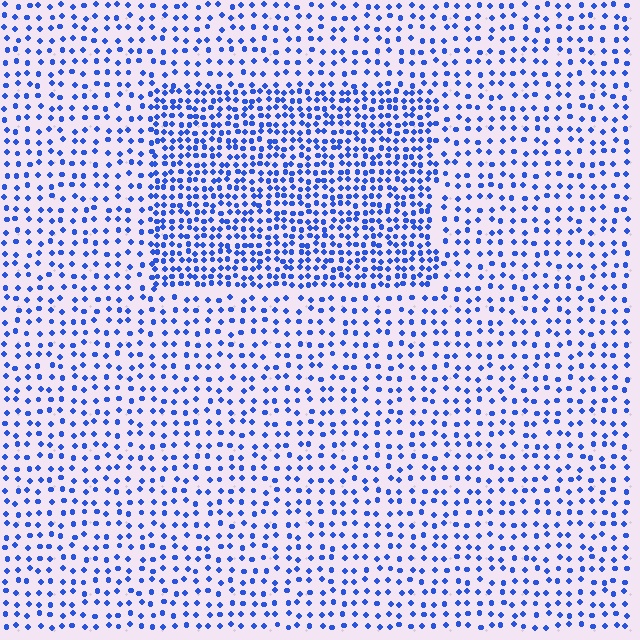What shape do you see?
I see a rectangle.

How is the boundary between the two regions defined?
The boundary is defined by a change in element density (approximately 2.0x ratio). All elements are the same color, size, and shape.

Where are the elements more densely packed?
The elements are more densely packed inside the rectangle boundary.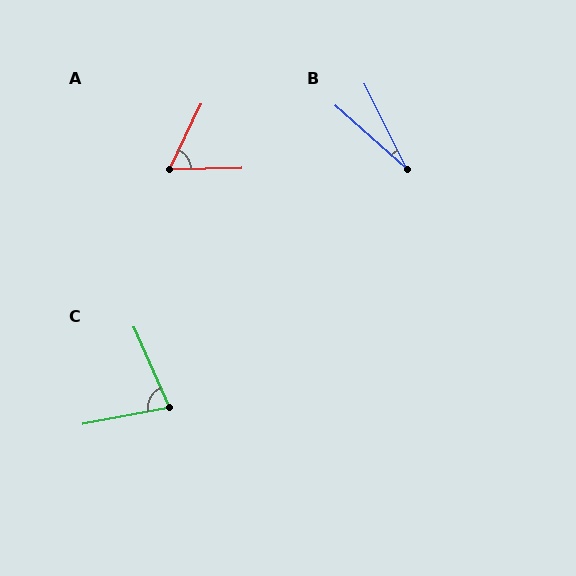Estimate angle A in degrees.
Approximately 63 degrees.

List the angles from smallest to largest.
B (22°), A (63°), C (77°).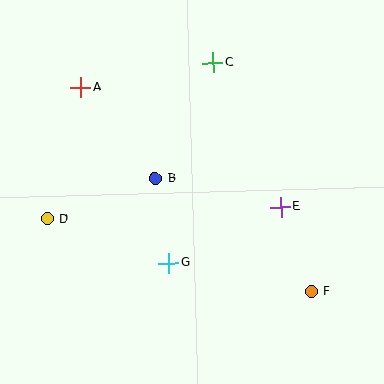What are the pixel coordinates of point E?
Point E is at (280, 207).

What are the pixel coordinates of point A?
Point A is at (81, 87).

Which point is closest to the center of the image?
Point B at (156, 178) is closest to the center.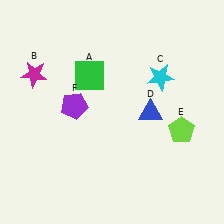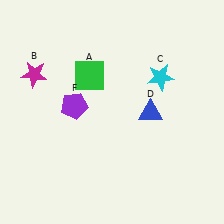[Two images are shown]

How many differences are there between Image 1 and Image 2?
There is 1 difference between the two images.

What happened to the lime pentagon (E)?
The lime pentagon (E) was removed in Image 2. It was in the bottom-right area of Image 1.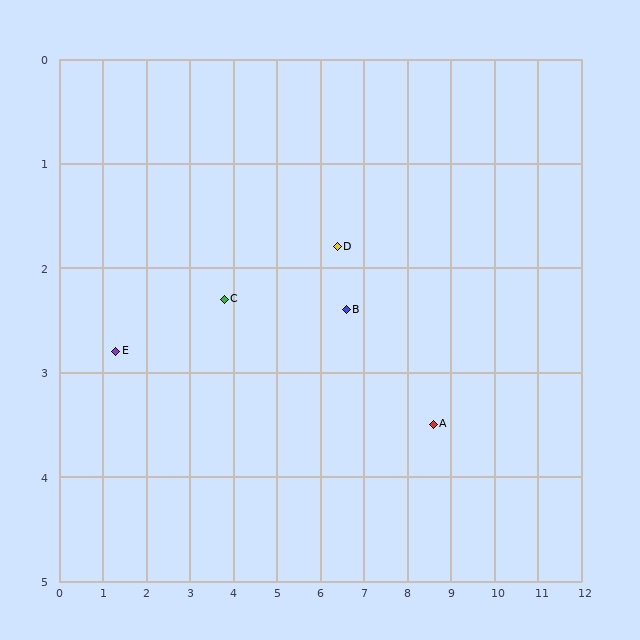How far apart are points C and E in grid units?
Points C and E are about 2.5 grid units apart.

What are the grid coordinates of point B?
Point B is at approximately (6.6, 2.4).